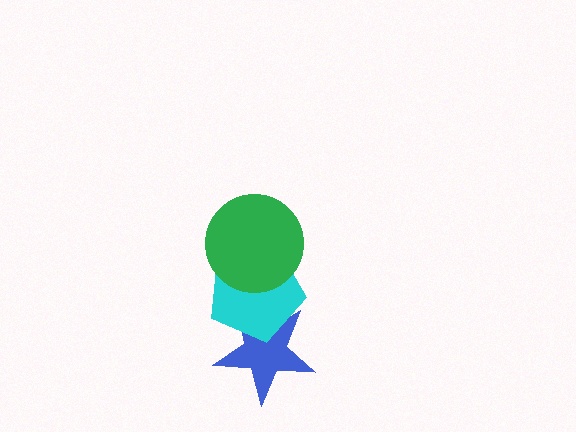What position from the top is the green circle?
The green circle is 1st from the top.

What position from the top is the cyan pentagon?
The cyan pentagon is 2nd from the top.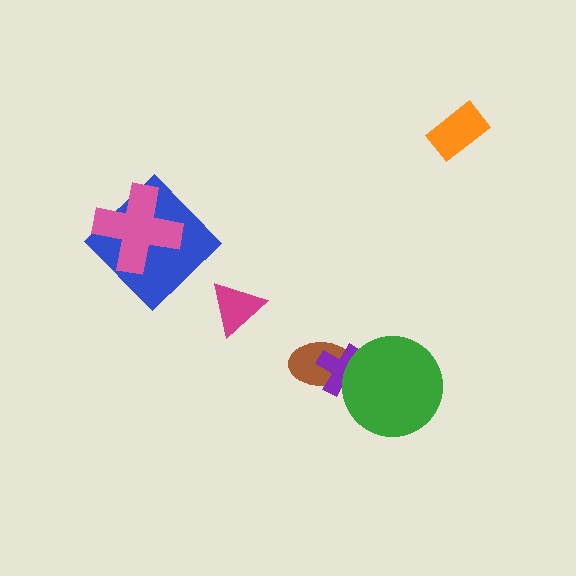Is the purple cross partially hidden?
Yes, it is partially covered by another shape.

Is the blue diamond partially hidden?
Yes, it is partially covered by another shape.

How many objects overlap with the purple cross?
2 objects overlap with the purple cross.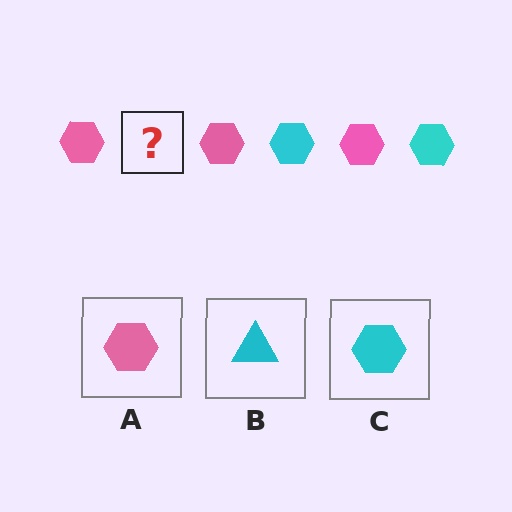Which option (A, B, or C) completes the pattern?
C.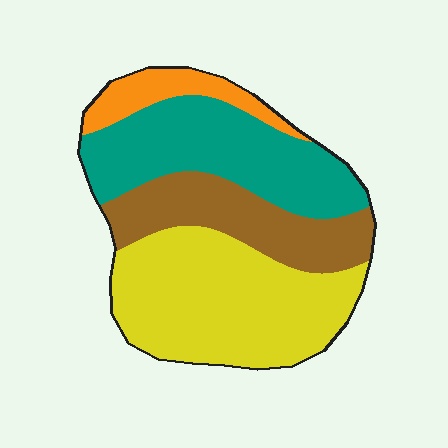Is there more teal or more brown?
Teal.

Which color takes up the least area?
Orange, at roughly 10%.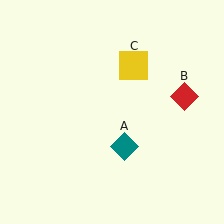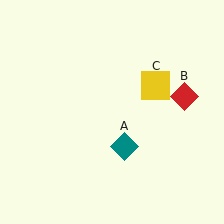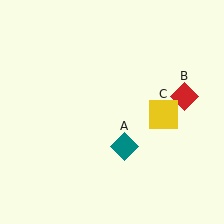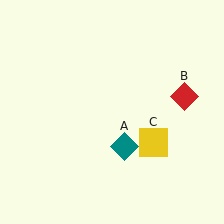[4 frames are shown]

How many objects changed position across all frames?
1 object changed position: yellow square (object C).